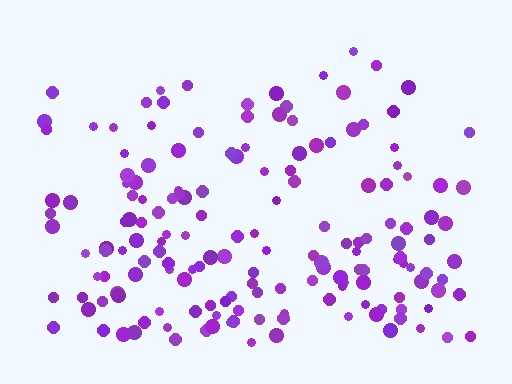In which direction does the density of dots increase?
From top to bottom, with the bottom side densest.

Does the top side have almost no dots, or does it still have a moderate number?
Still a moderate number, just noticeably fewer than the bottom.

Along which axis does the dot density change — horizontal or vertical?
Vertical.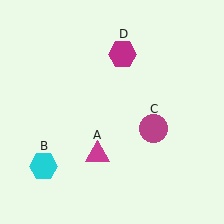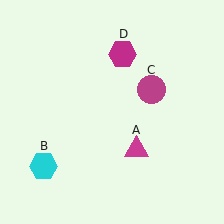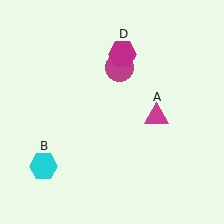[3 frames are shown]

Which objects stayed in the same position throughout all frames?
Cyan hexagon (object B) and magenta hexagon (object D) remained stationary.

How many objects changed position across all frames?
2 objects changed position: magenta triangle (object A), magenta circle (object C).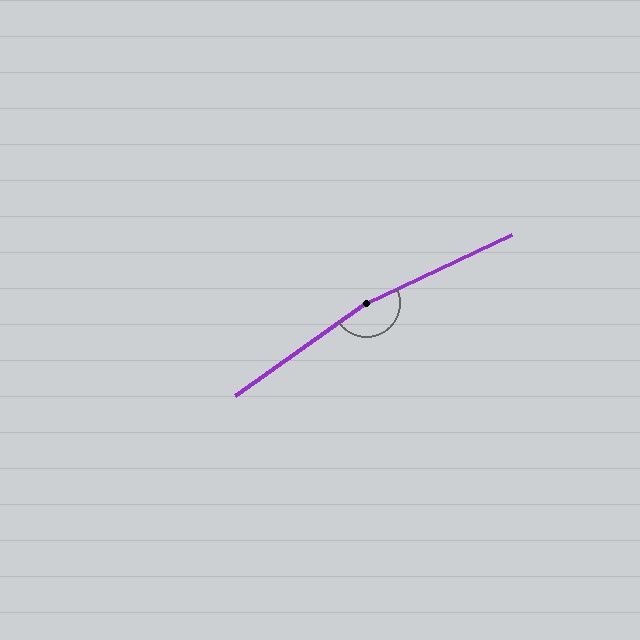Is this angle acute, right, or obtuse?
It is obtuse.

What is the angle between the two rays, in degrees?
Approximately 170 degrees.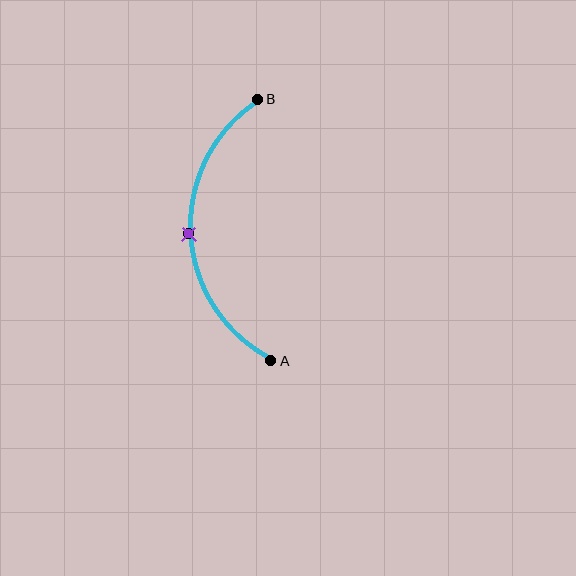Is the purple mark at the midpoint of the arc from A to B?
Yes. The purple mark lies on the arc at equal arc-length from both A and B — it is the arc midpoint.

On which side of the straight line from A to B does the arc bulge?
The arc bulges to the left of the straight line connecting A and B.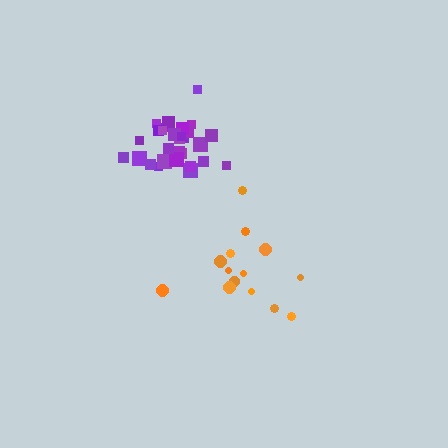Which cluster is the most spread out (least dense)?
Orange.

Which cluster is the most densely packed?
Purple.